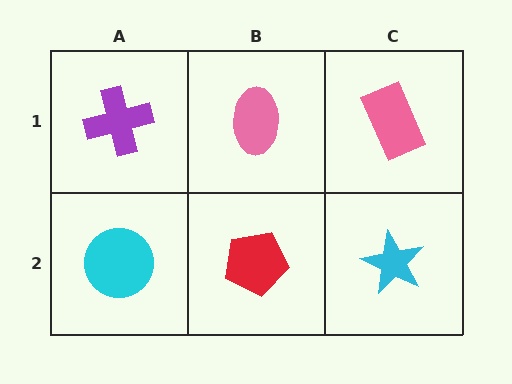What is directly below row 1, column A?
A cyan circle.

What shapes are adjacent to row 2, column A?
A purple cross (row 1, column A), a red pentagon (row 2, column B).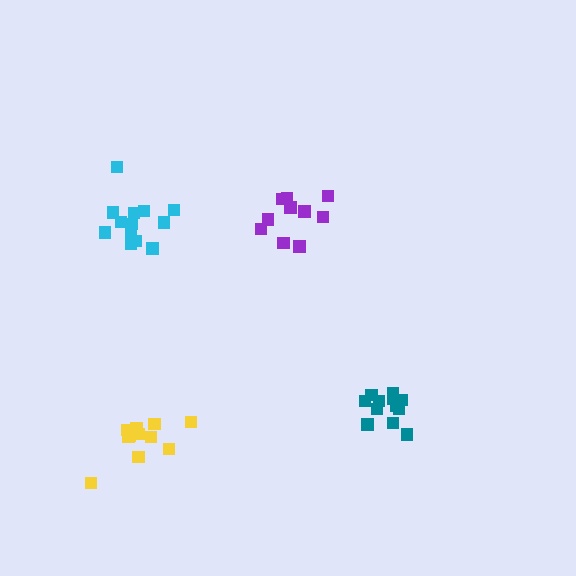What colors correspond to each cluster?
The clusters are colored: purple, cyan, yellow, teal.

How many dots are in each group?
Group 1: 10 dots, Group 2: 14 dots, Group 3: 12 dots, Group 4: 12 dots (48 total).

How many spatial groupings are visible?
There are 4 spatial groupings.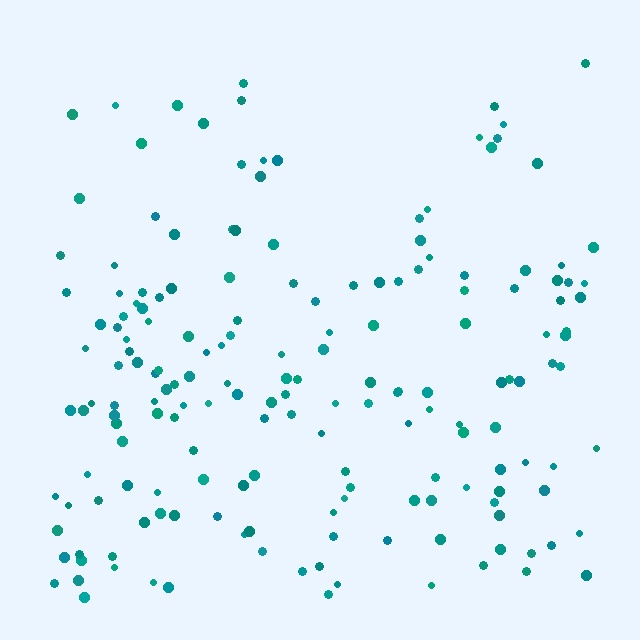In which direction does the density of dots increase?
From top to bottom, with the bottom side densest.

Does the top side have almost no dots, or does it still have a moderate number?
Still a moderate number, just noticeably fewer than the bottom.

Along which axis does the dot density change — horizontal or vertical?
Vertical.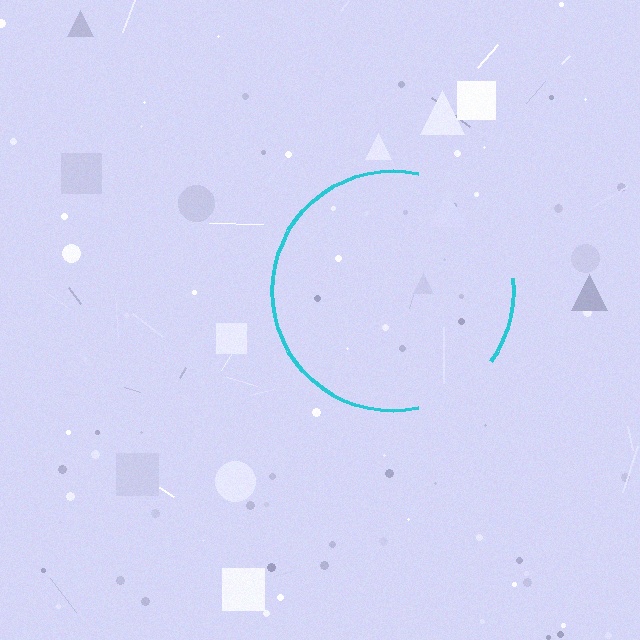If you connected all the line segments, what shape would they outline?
They would outline a circle.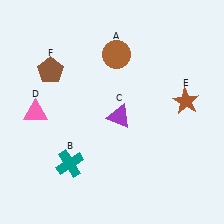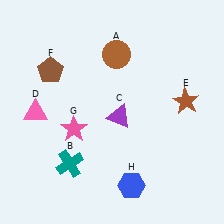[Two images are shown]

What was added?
A pink star (G), a blue hexagon (H) were added in Image 2.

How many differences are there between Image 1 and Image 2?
There are 2 differences between the two images.